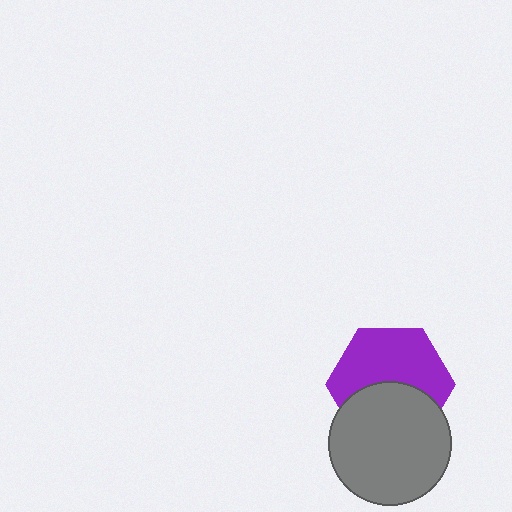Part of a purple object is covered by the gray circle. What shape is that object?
It is a hexagon.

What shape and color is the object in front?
The object in front is a gray circle.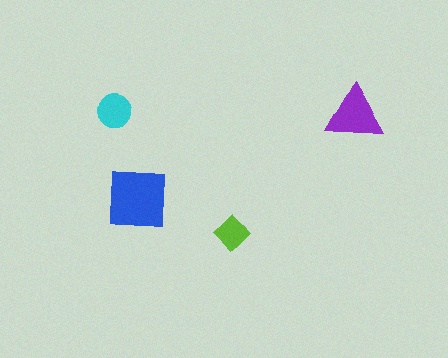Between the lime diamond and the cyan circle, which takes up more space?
The cyan circle.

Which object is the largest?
The blue square.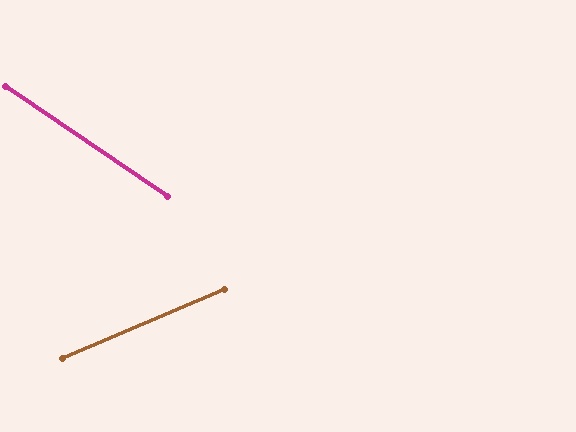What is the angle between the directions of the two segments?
Approximately 57 degrees.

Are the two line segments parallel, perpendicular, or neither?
Neither parallel nor perpendicular — they differ by about 57°.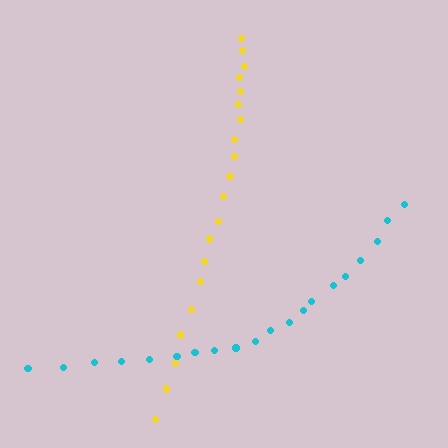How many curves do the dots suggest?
There are 2 distinct paths.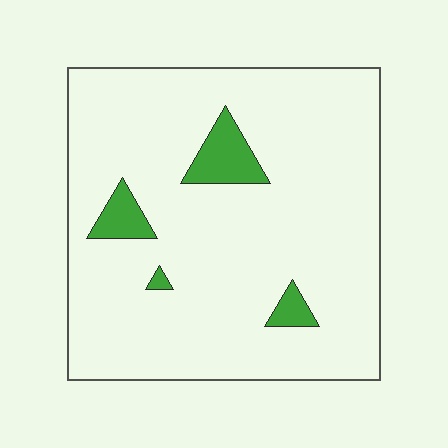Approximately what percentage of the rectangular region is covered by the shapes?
Approximately 10%.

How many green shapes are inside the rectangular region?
4.